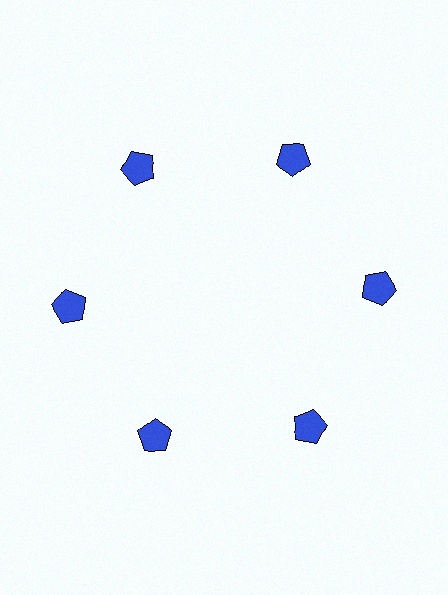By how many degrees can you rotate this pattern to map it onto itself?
The pattern maps onto itself every 60 degrees of rotation.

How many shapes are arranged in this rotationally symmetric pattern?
There are 6 shapes, arranged in 6 groups of 1.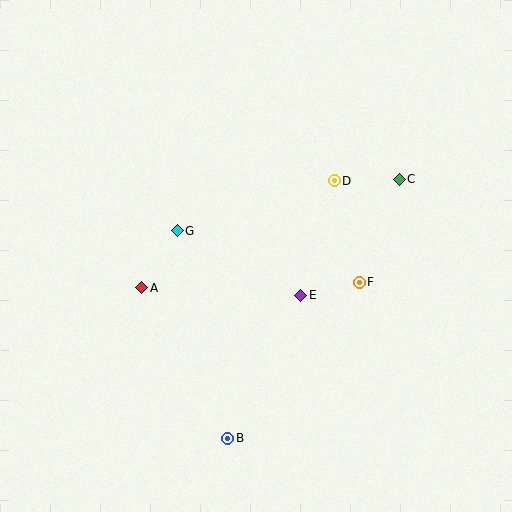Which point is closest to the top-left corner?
Point G is closest to the top-left corner.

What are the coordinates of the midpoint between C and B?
The midpoint between C and B is at (314, 309).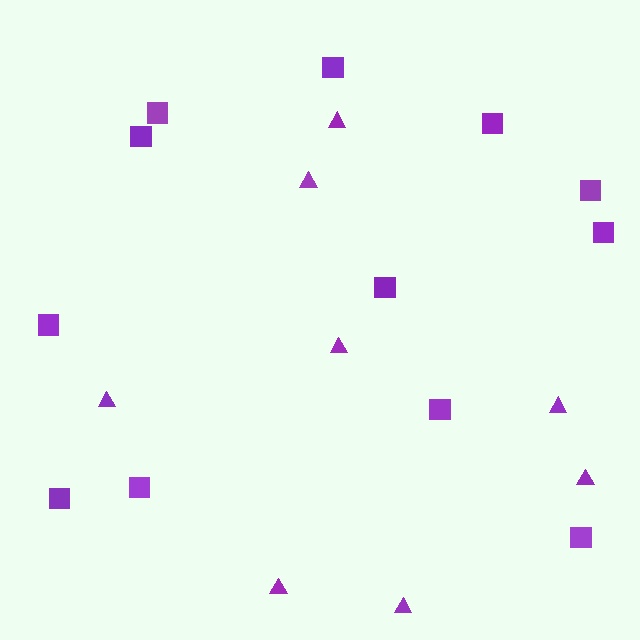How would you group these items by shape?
There are 2 groups: one group of squares (12) and one group of triangles (8).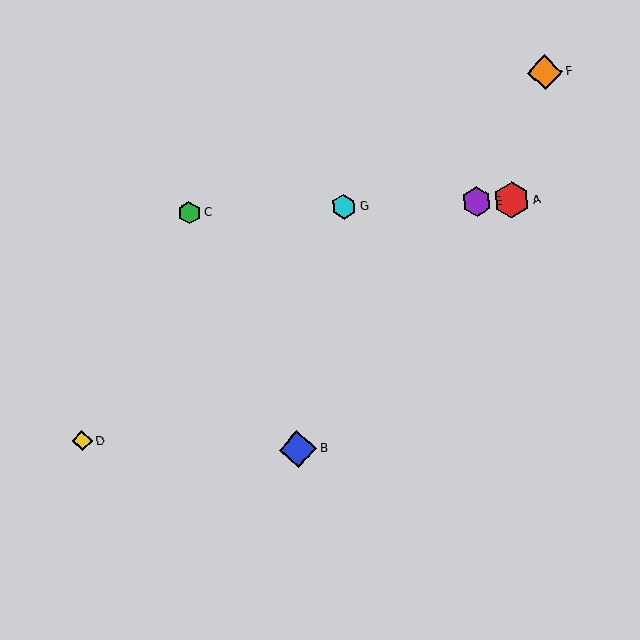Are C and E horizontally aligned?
Yes, both are at y≈213.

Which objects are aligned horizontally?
Objects A, C, E, G are aligned horizontally.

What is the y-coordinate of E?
Object E is at y≈202.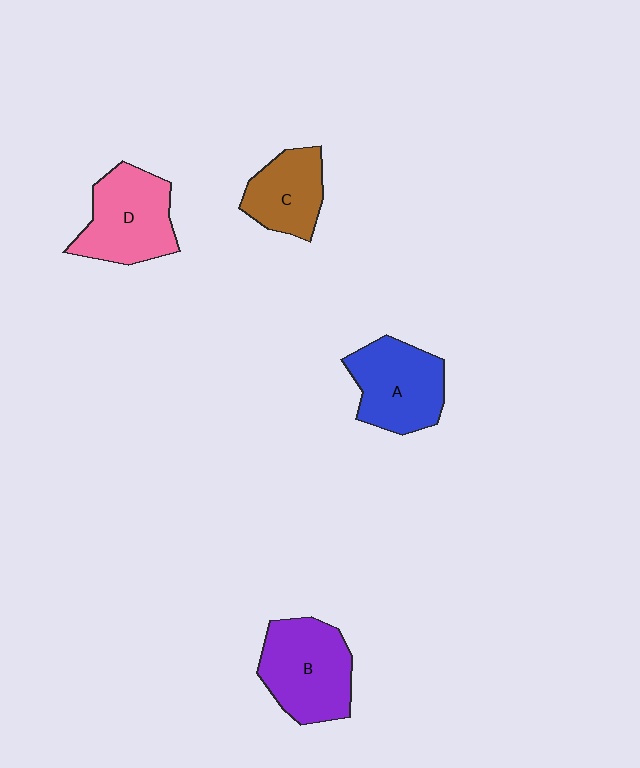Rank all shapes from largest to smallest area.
From largest to smallest: B (purple), D (pink), A (blue), C (brown).